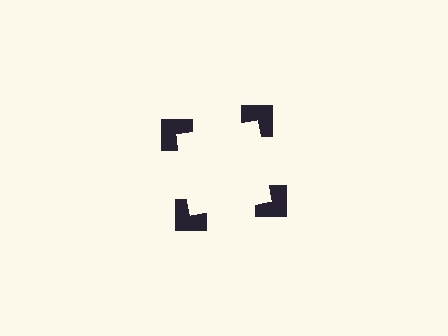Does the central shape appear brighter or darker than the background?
It typically appears slightly brighter than the background, even though no actual brightness change is drawn.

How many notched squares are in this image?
There are 4 — one at each vertex of the illusory square.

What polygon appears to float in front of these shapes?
An illusory square — its edges are inferred from the aligned wedge cuts in the notched squares, not physically drawn.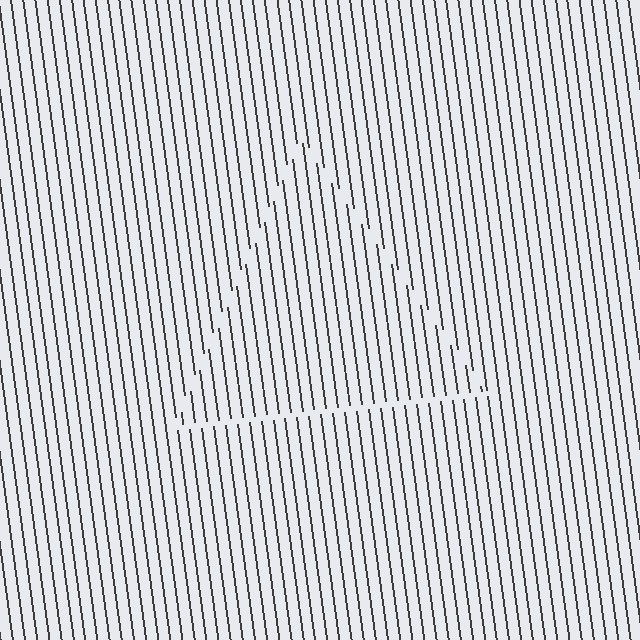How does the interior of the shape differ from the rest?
The interior of the shape contains the same grating, shifted by half a period — the contour is defined by the phase discontinuity where line-ends from the inner and outer gratings abut.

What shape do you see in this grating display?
An illusory triangle. The interior of the shape contains the same grating, shifted by half a period — the contour is defined by the phase discontinuity where line-ends from the inner and outer gratings abut.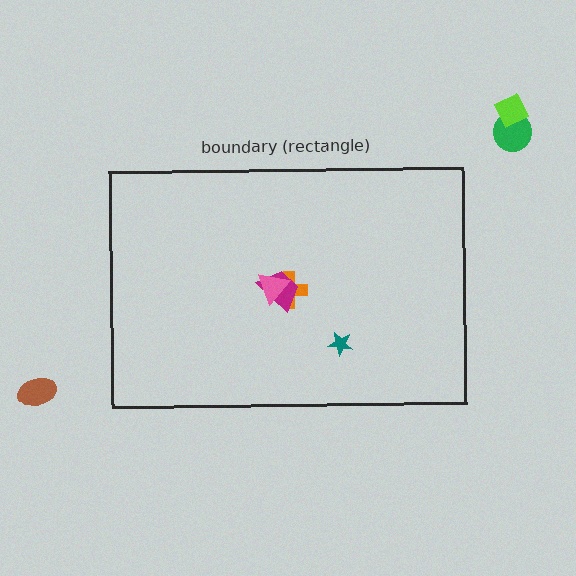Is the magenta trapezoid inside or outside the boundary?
Inside.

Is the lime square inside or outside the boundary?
Outside.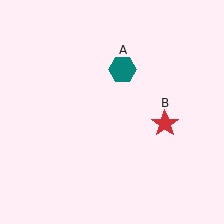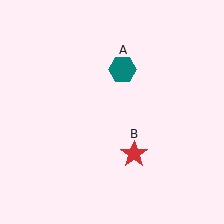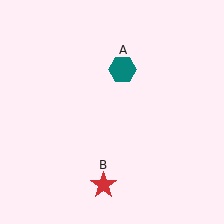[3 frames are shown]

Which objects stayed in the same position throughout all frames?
Teal hexagon (object A) remained stationary.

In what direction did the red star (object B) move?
The red star (object B) moved down and to the left.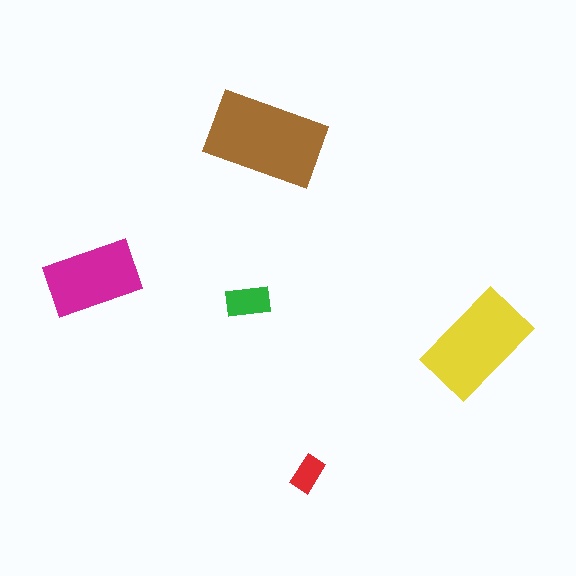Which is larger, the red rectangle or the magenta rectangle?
The magenta one.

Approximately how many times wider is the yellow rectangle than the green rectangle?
About 2.5 times wider.